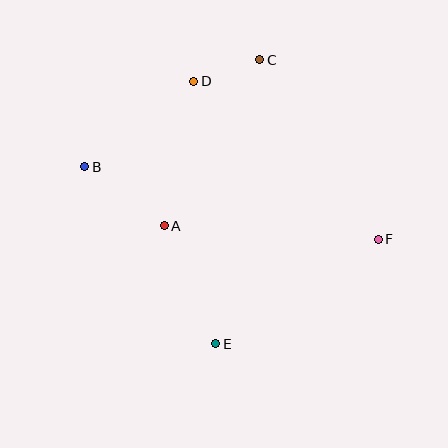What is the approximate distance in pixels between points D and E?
The distance between D and E is approximately 263 pixels.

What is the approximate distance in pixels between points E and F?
The distance between E and F is approximately 193 pixels.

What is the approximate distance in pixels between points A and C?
The distance between A and C is approximately 192 pixels.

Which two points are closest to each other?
Points C and D are closest to each other.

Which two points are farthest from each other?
Points B and F are farthest from each other.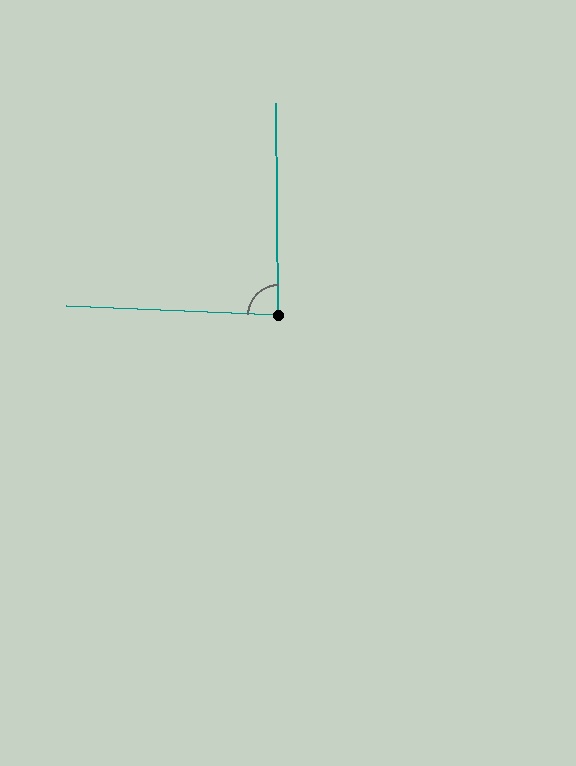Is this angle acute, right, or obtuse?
It is approximately a right angle.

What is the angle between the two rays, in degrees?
Approximately 87 degrees.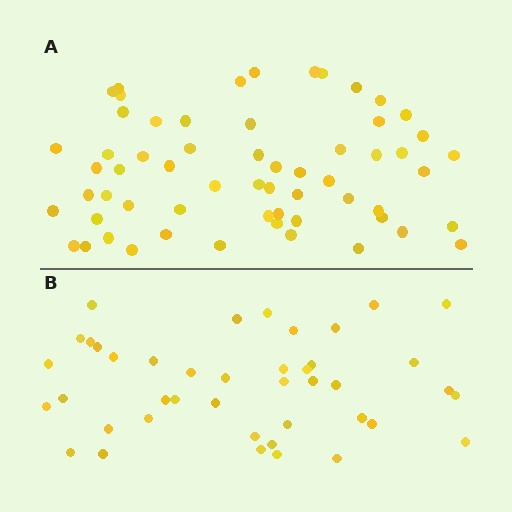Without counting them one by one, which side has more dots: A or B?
Region A (the top region) has more dots.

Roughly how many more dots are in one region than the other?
Region A has approximately 20 more dots than region B.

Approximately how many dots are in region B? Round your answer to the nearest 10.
About 40 dots. (The exact count is 42, which rounds to 40.)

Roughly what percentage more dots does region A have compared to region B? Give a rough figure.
About 45% more.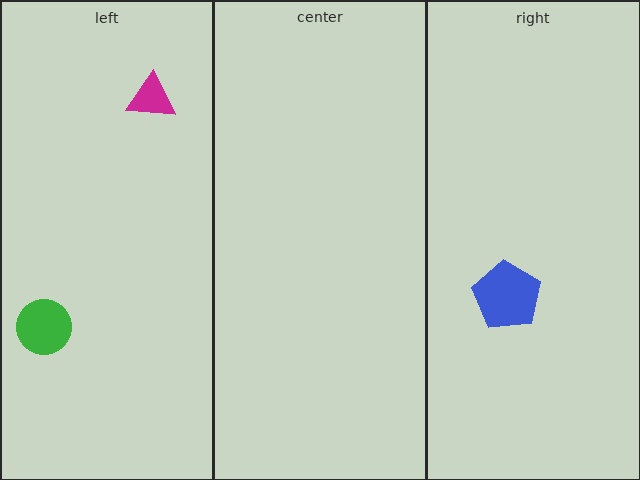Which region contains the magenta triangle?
The left region.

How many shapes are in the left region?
2.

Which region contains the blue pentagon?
The right region.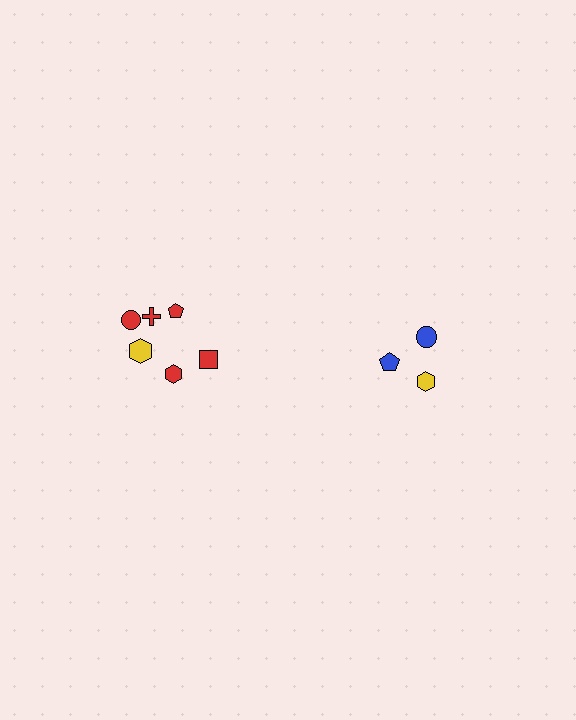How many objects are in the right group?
There are 3 objects.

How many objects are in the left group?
There are 6 objects.